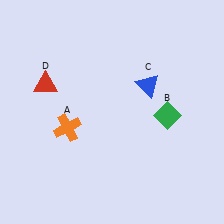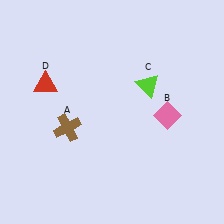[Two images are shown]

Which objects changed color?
A changed from orange to brown. B changed from green to pink. C changed from blue to lime.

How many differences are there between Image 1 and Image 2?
There are 3 differences between the two images.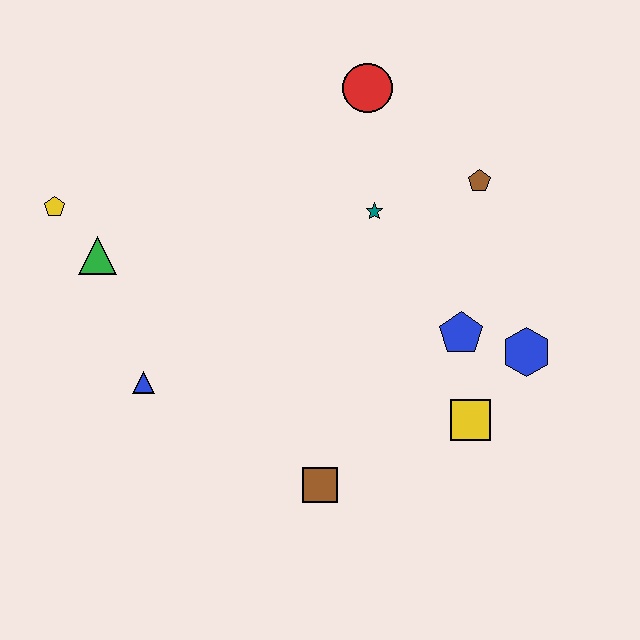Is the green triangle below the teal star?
Yes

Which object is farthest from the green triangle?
The blue hexagon is farthest from the green triangle.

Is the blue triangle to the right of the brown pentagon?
No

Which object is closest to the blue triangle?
The green triangle is closest to the blue triangle.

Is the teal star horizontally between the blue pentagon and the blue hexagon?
No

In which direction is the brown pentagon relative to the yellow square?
The brown pentagon is above the yellow square.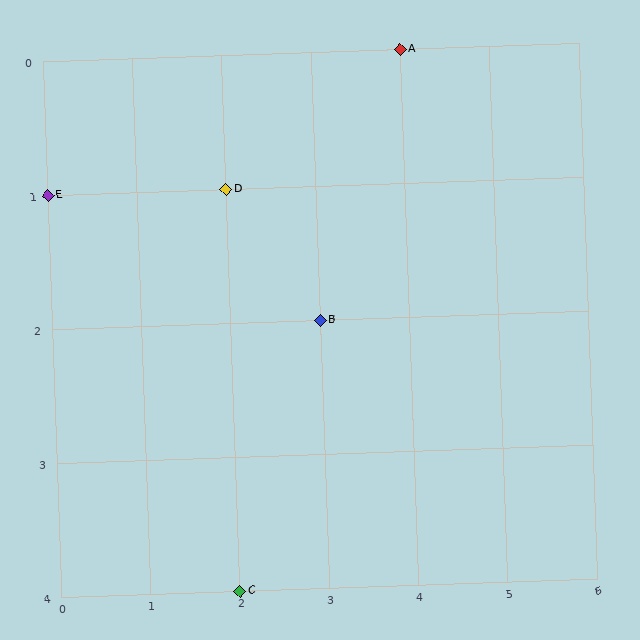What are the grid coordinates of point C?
Point C is at grid coordinates (2, 4).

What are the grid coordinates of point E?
Point E is at grid coordinates (0, 1).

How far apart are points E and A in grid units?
Points E and A are 4 columns and 1 row apart (about 4.1 grid units diagonally).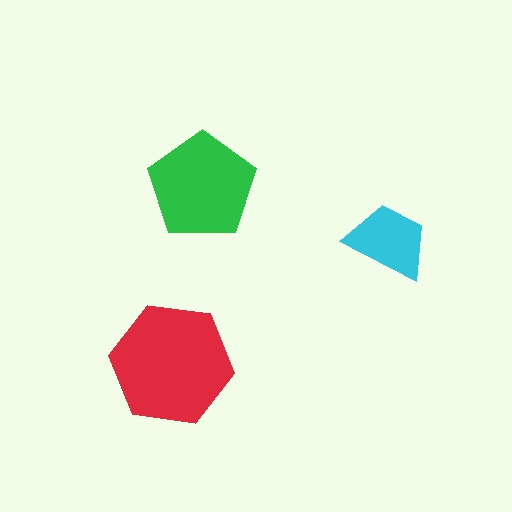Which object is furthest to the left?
The red hexagon is leftmost.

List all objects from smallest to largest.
The cyan trapezoid, the green pentagon, the red hexagon.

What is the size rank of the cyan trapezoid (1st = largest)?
3rd.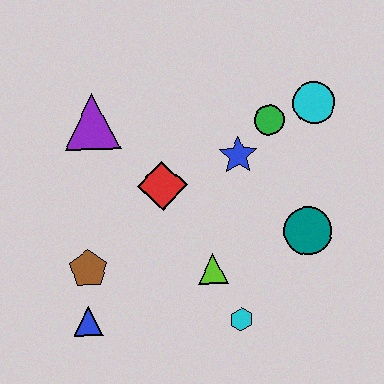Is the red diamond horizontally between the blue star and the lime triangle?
No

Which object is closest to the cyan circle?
The green circle is closest to the cyan circle.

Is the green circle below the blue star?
No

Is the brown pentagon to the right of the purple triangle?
No